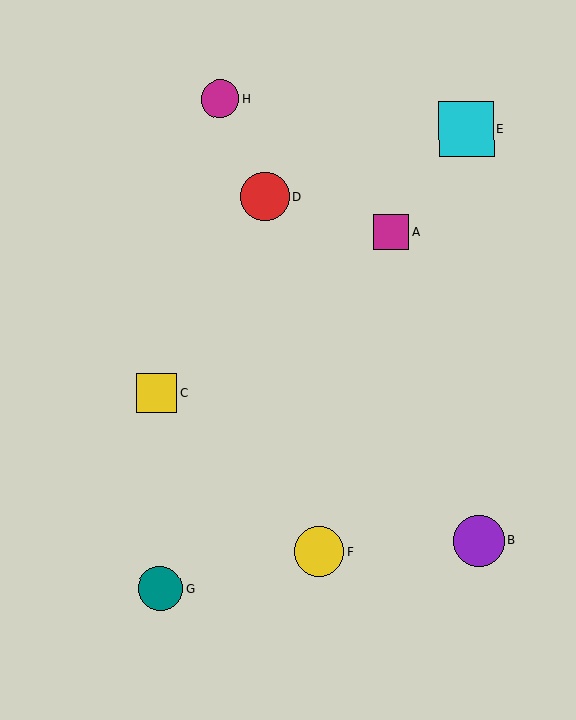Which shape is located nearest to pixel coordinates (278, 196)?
The red circle (labeled D) at (265, 197) is nearest to that location.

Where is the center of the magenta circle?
The center of the magenta circle is at (220, 99).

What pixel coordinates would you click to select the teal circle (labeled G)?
Click at (160, 588) to select the teal circle G.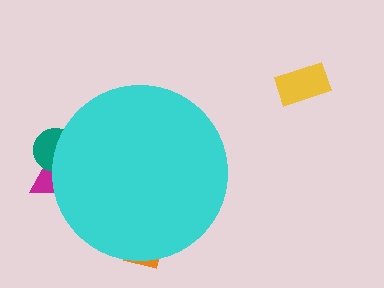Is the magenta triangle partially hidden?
Yes, the magenta triangle is partially hidden behind the cyan circle.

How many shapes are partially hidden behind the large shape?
3 shapes are partially hidden.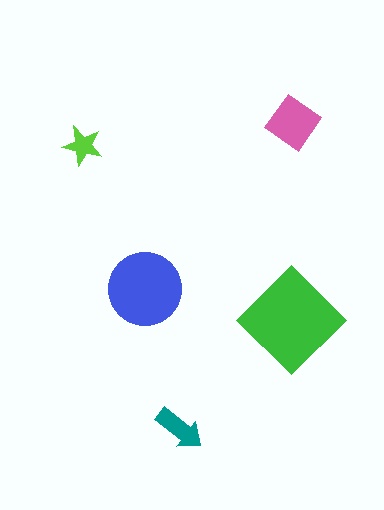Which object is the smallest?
The lime star.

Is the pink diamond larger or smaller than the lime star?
Larger.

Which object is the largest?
The green diamond.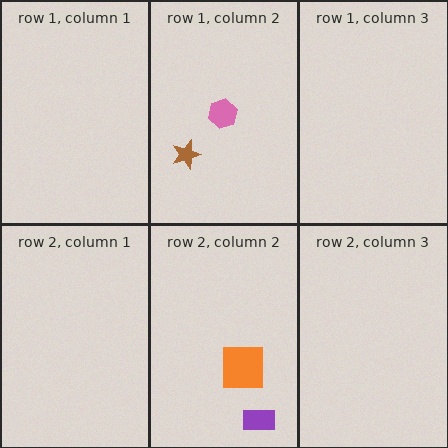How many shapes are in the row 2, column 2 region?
2.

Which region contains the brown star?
The row 1, column 2 region.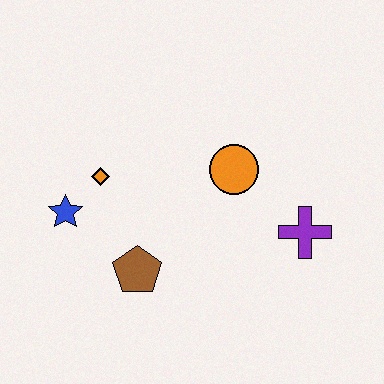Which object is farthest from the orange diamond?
The purple cross is farthest from the orange diamond.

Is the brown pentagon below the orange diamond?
Yes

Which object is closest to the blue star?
The orange diamond is closest to the blue star.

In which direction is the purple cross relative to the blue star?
The purple cross is to the right of the blue star.